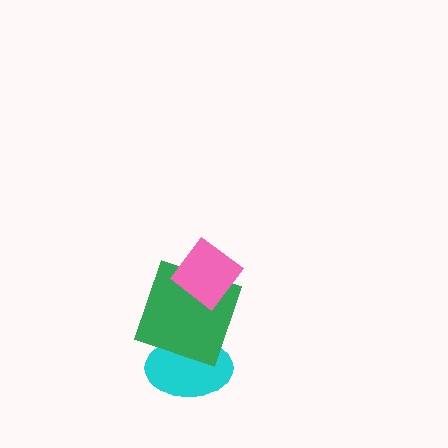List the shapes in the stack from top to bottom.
From top to bottom: the pink diamond, the green square, the cyan ellipse.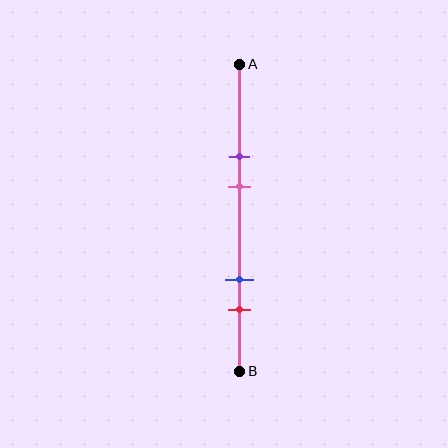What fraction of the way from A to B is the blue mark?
The blue mark is approximately 70% (0.7) of the way from A to B.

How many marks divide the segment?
There are 4 marks dividing the segment.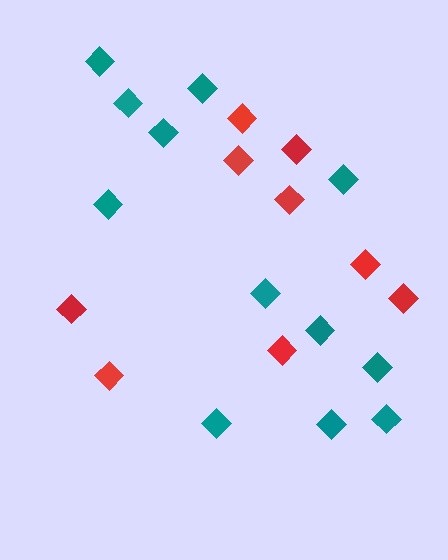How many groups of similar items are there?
There are 2 groups: one group of teal diamonds (12) and one group of red diamonds (9).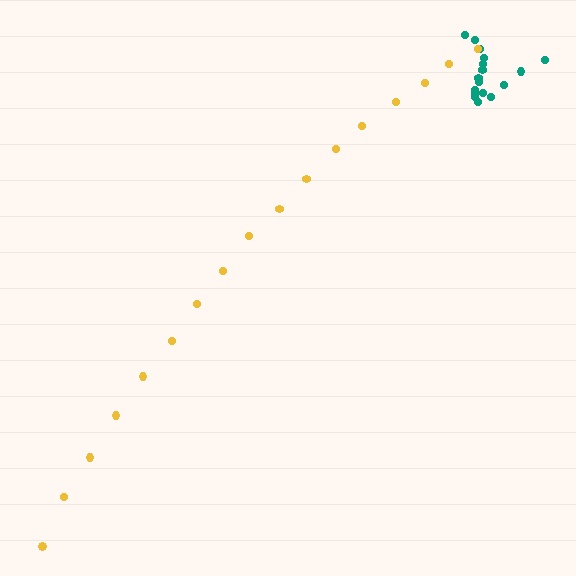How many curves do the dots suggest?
There are 2 distinct paths.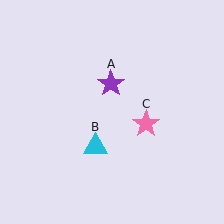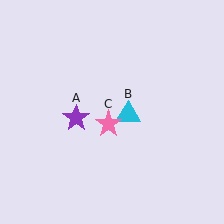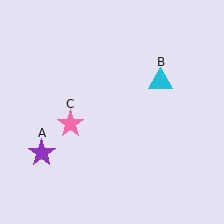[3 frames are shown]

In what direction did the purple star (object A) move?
The purple star (object A) moved down and to the left.